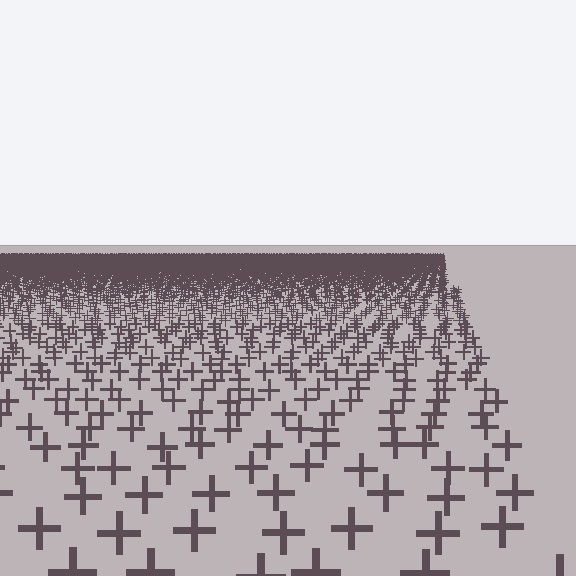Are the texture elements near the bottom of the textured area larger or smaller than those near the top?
Larger. Near the bottom, elements are closer to the viewer and appear at a bigger on-screen size.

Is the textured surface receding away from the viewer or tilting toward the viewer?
The surface is receding away from the viewer. Texture elements get smaller and denser toward the top.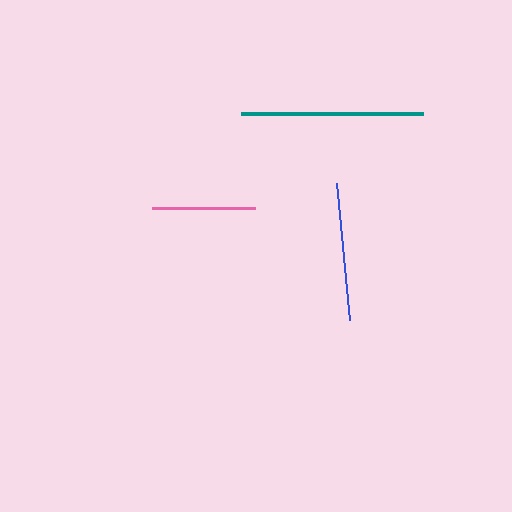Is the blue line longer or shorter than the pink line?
The blue line is longer than the pink line.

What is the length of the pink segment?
The pink segment is approximately 104 pixels long.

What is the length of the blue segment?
The blue segment is approximately 137 pixels long.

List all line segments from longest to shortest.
From longest to shortest: teal, blue, pink.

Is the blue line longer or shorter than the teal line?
The teal line is longer than the blue line.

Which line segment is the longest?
The teal line is the longest at approximately 182 pixels.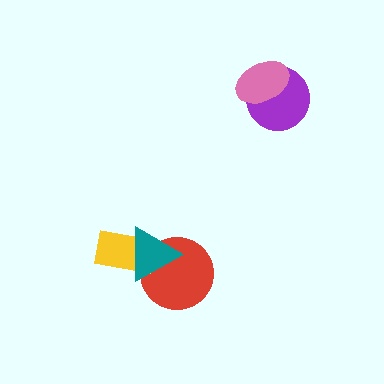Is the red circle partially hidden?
Yes, it is partially covered by another shape.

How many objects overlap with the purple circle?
1 object overlaps with the purple circle.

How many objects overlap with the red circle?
2 objects overlap with the red circle.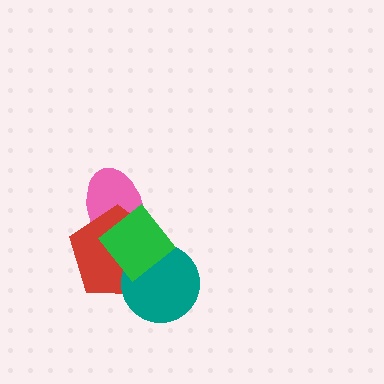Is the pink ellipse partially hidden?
Yes, it is partially covered by another shape.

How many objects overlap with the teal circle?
2 objects overlap with the teal circle.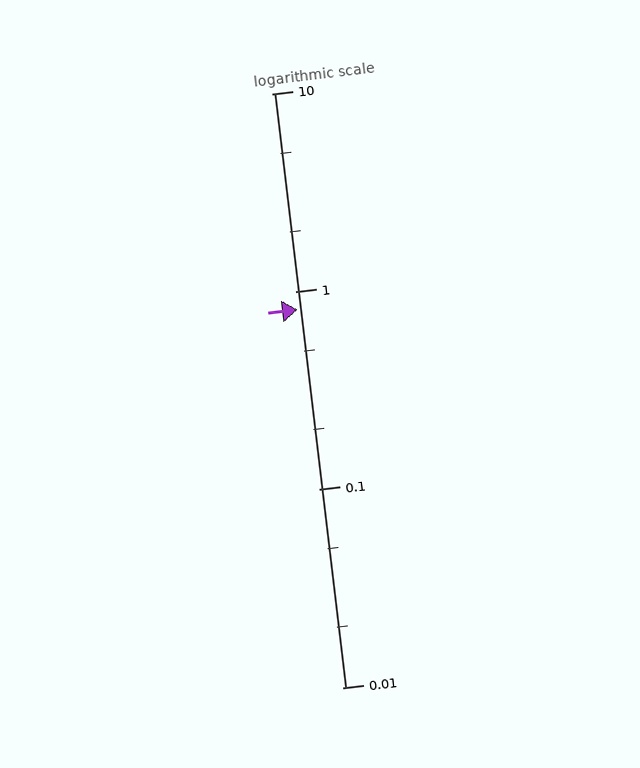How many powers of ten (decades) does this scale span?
The scale spans 3 decades, from 0.01 to 10.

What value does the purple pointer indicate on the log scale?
The pointer indicates approximately 0.81.